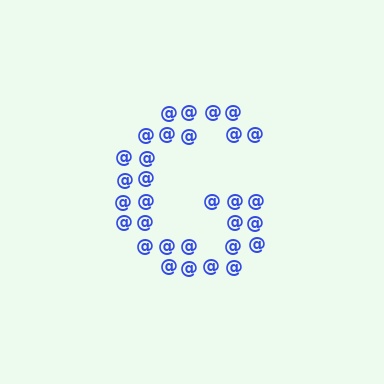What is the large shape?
The large shape is the letter G.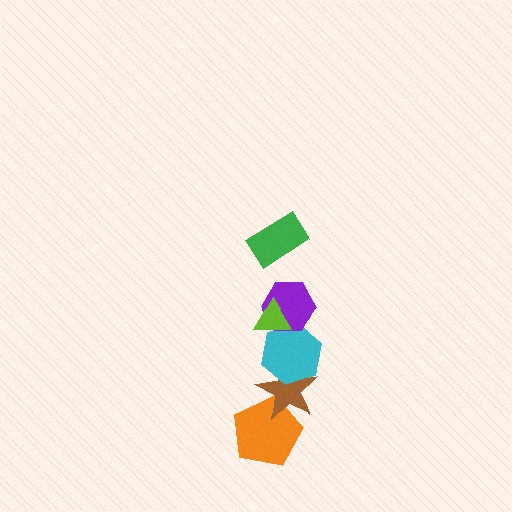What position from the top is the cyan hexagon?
The cyan hexagon is 4th from the top.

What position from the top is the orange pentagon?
The orange pentagon is 6th from the top.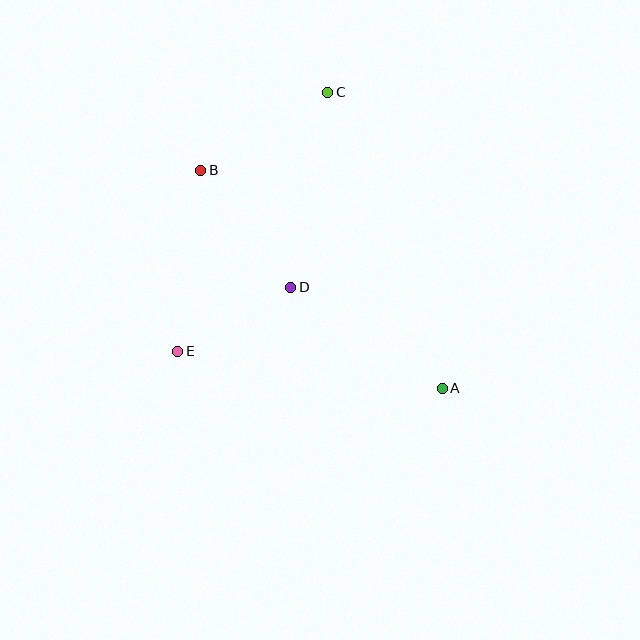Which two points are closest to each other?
Points D and E are closest to each other.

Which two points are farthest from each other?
Points A and B are farthest from each other.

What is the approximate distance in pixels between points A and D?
The distance between A and D is approximately 182 pixels.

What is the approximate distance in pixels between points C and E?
The distance between C and E is approximately 299 pixels.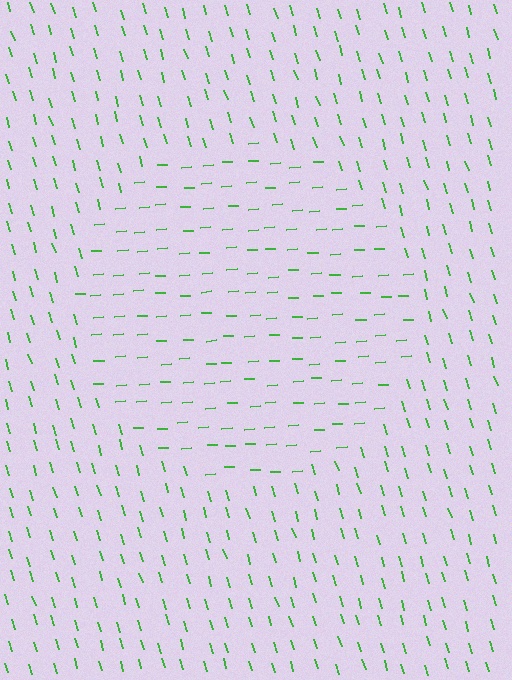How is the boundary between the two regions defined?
The boundary is defined purely by a change in line orientation (approximately 77 degrees difference). All lines are the same color and thickness.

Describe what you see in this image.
The image is filled with small green line segments. A circle region in the image has lines oriented differently from the surrounding lines, creating a visible texture boundary.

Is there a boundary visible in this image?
Yes, there is a texture boundary formed by a change in line orientation.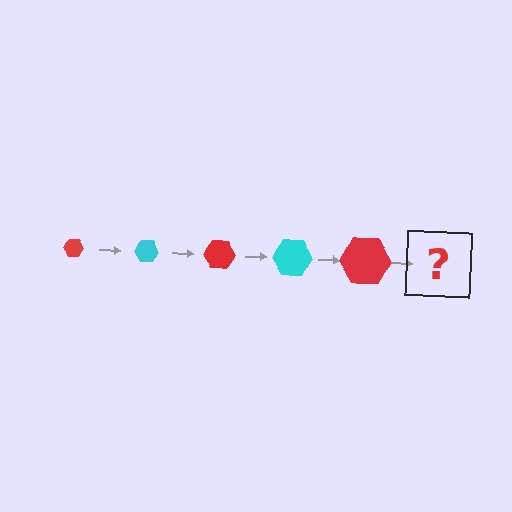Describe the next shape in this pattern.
It should be a cyan hexagon, larger than the previous one.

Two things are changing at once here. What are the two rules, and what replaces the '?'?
The two rules are that the hexagon grows larger each step and the color cycles through red and cyan. The '?' should be a cyan hexagon, larger than the previous one.